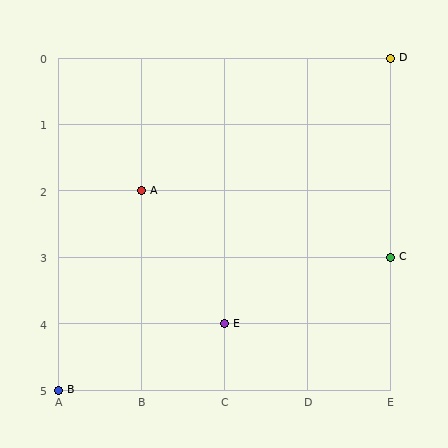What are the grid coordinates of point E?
Point E is at grid coordinates (C, 4).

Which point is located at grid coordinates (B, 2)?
Point A is at (B, 2).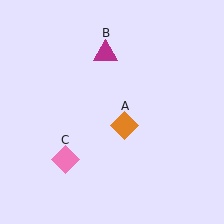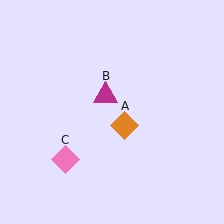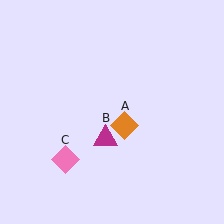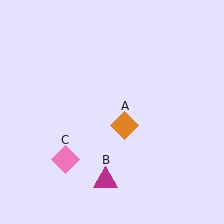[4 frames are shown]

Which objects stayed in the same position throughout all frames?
Orange diamond (object A) and pink diamond (object C) remained stationary.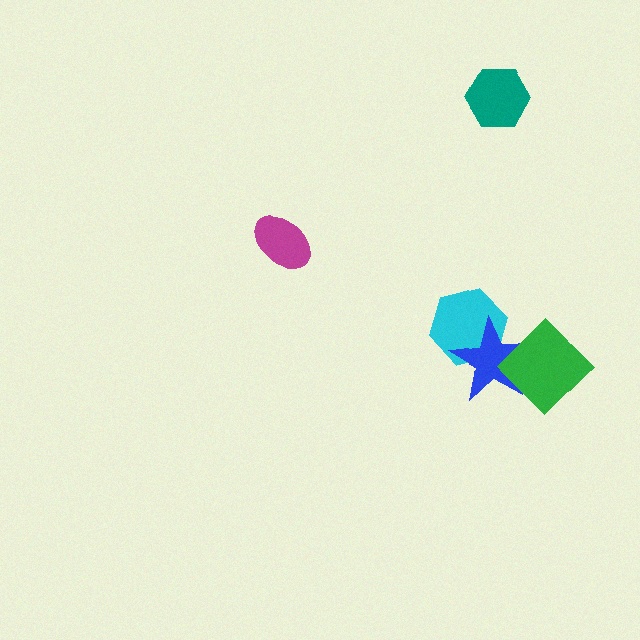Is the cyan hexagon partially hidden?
Yes, it is partially covered by another shape.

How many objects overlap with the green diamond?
1 object overlaps with the green diamond.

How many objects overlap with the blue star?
2 objects overlap with the blue star.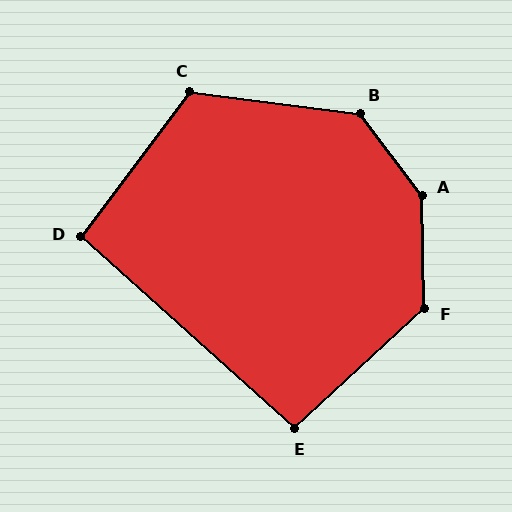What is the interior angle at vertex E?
Approximately 96 degrees (obtuse).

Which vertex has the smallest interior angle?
D, at approximately 95 degrees.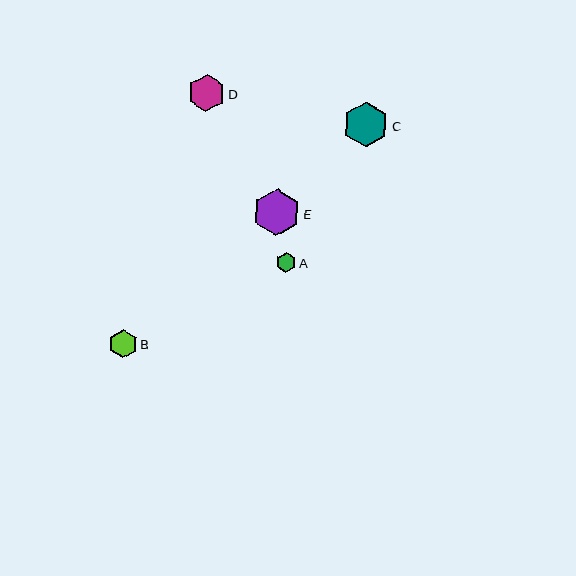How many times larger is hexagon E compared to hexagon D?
Hexagon E is approximately 1.3 times the size of hexagon D.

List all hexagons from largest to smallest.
From largest to smallest: E, C, D, B, A.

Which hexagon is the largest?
Hexagon E is the largest with a size of approximately 47 pixels.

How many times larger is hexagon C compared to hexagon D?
Hexagon C is approximately 1.2 times the size of hexagon D.